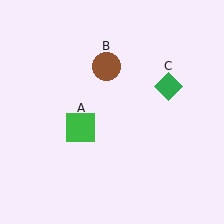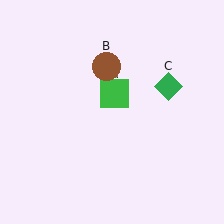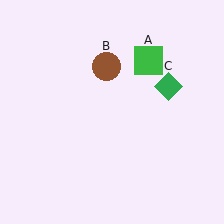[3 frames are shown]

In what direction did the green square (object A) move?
The green square (object A) moved up and to the right.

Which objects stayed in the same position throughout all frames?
Brown circle (object B) and green diamond (object C) remained stationary.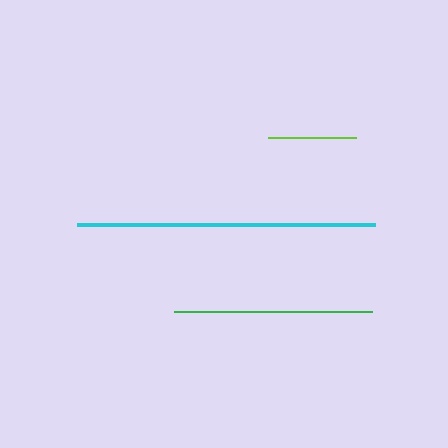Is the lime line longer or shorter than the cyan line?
The cyan line is longer than the lime line.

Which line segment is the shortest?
The lime line is the shortest at approximately 88 pixels.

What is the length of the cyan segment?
The cyan segment is approximately 298 pixels long.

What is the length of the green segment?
The green segment is approximately 198 pixels long.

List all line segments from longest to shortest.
From longest to shortest: cyan, green, lime.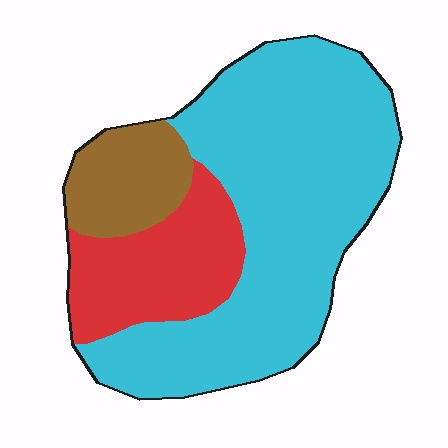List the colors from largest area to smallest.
From largest to smallest: cyan, red, brown.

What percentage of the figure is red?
Red takes up between a sixth and a third of the figure.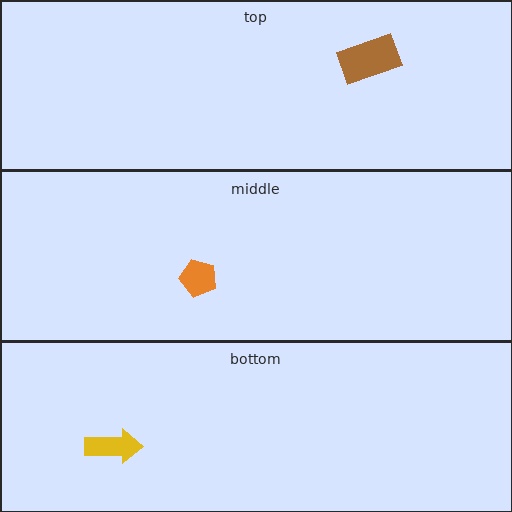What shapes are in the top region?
The brown rectangle.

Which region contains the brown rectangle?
The top region.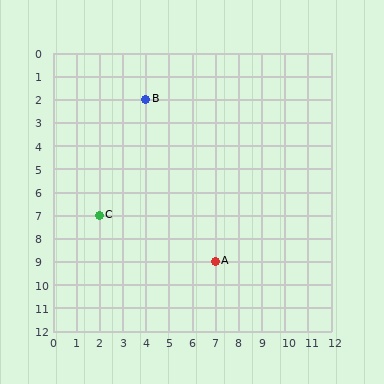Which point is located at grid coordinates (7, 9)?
Point A is at (7, 9).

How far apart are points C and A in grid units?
Points C and A are 5 columns and 2 rows apart (about 5.4 grid units diagonally).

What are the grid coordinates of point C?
Point C is at grid coordinates (2, 7).